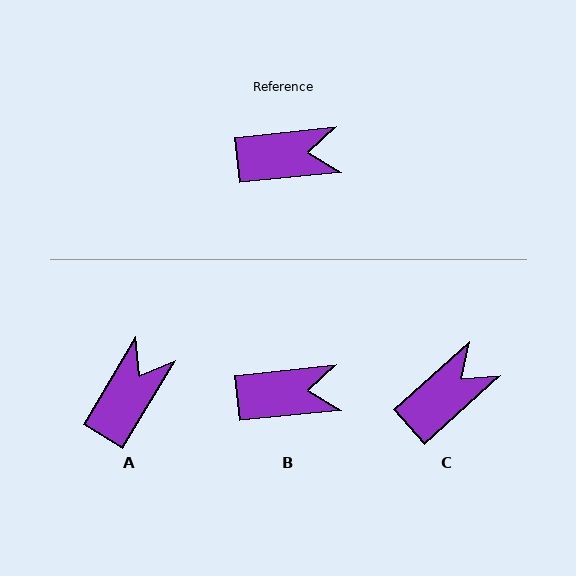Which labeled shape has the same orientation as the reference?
B.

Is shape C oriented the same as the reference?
No, it is off by about 36 degrees.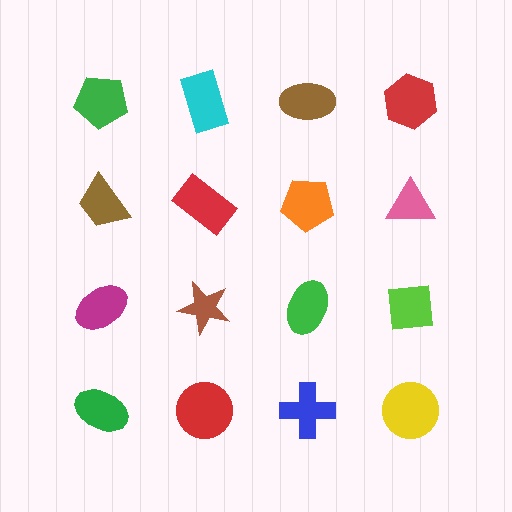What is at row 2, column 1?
A brown trapezoid.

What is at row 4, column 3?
A blue cross.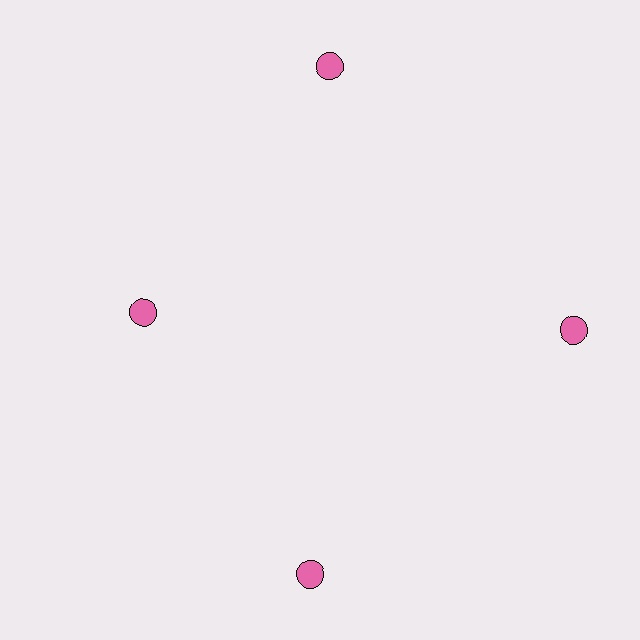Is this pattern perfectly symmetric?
No. The 4 pink circles are arranged in a ring, but one element near the 9 o'clock position is pulled inward toward the center, breaking the 4-fold rotational symmetry.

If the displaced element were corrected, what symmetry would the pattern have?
It would have 4-fold rotational symmetry — the pattern would map onto itself every 90 degrees.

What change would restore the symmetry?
The symmetry would be restored by moving it outward, back onto the ring so that all 4 circles sit at equal angles and equal distance from the center.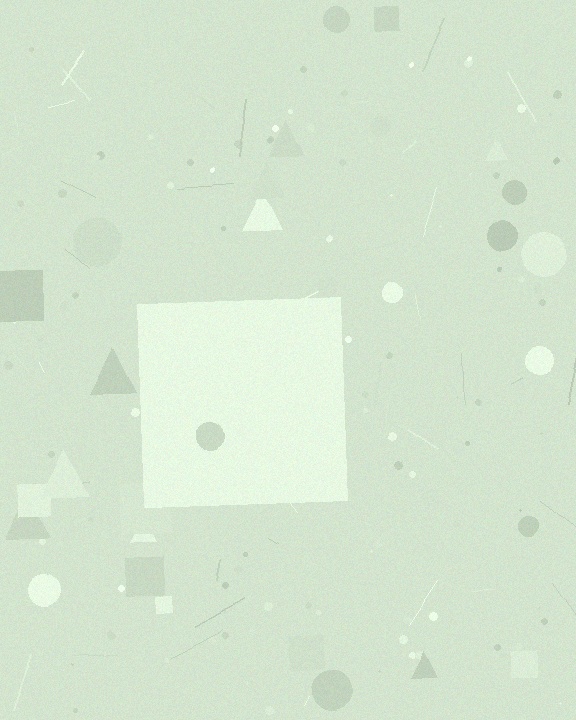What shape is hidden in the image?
A square is hidden in the image.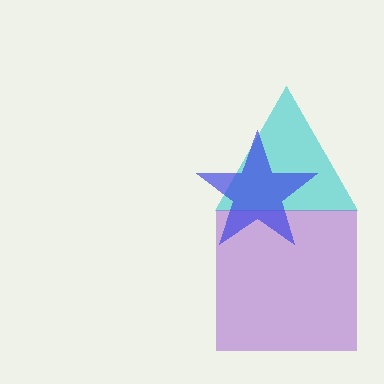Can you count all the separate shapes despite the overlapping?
Yes, there are 3 separate shapes.